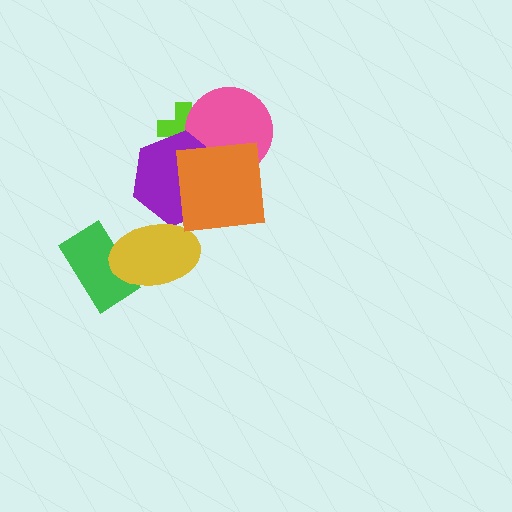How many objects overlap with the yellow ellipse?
2 objects overlap with the yellow ellipse.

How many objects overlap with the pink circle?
3 objects overlap with the pink circle.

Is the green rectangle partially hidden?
Yes, it is partially covered by another shape.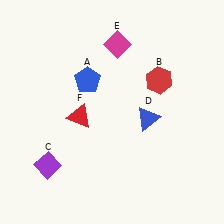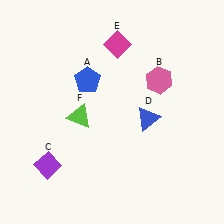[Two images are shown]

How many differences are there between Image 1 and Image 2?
There are 2 differences between the two images.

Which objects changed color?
B changed from red to pink. F changed from red to lime.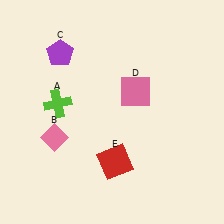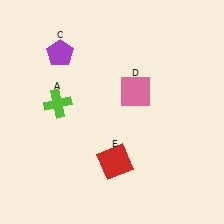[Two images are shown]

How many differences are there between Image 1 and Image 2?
There is 1 difference between the two images.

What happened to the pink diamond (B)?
The pink diamond (B) was removed in Image 2. It was in the bottom-left area of Image 1.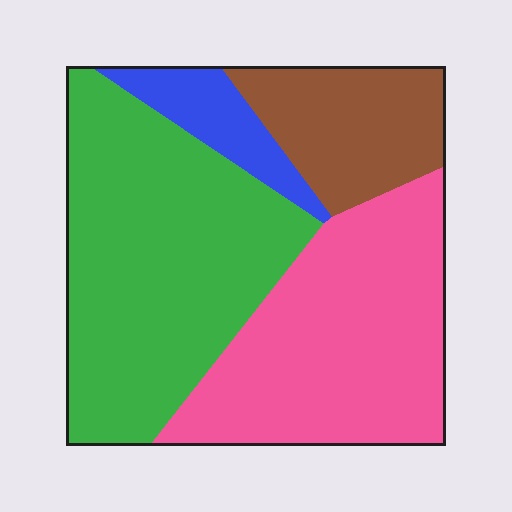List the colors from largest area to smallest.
From largest to smallest: green, pink, brown, blue.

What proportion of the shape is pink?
Pink covers 35% of the shape.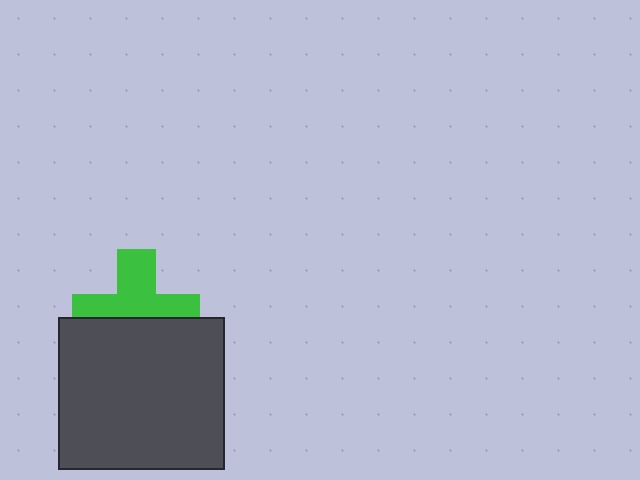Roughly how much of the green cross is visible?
About half of it is visible (roughly 56%).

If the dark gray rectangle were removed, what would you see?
You would see the complete green cross.